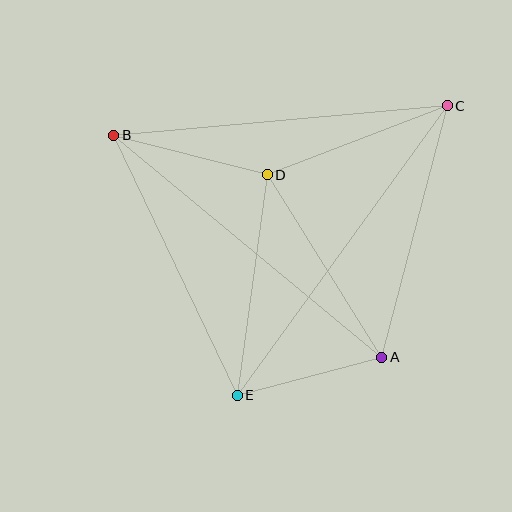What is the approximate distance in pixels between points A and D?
The distance between A and D is approximately 215 pixels.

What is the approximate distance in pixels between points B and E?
The distance between B and E is approximately 288 pixels.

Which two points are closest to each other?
Points A and E are closest to each other.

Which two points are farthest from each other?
Points C and E are farthest from each other.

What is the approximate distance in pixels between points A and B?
The distance between A and B is approximately 348 pixels.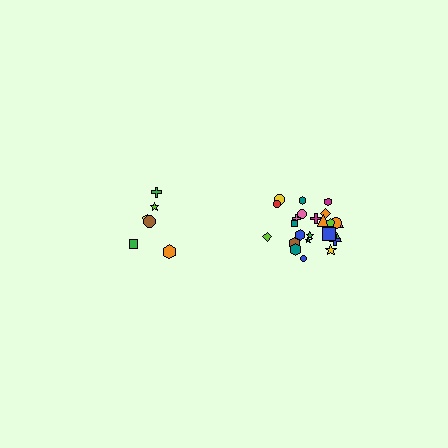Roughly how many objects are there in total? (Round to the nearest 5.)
Roughly 30 objects in total.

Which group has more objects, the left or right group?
The right group.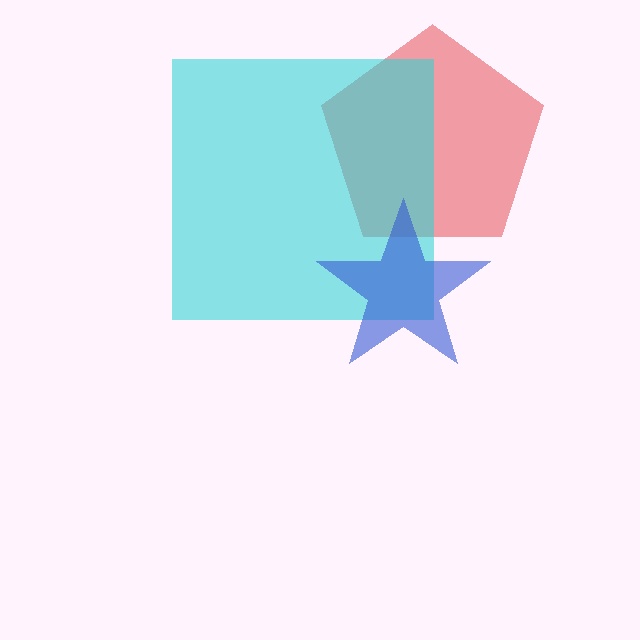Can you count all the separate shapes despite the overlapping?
Yes, there are 3 separate shapes.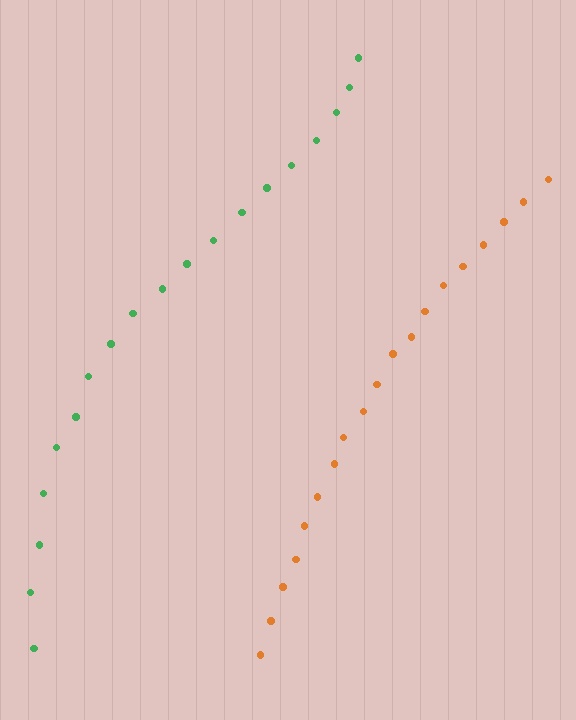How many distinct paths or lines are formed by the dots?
There are 2 distinct paths.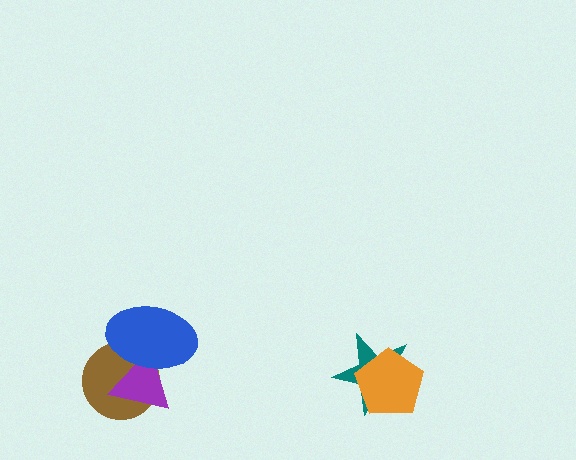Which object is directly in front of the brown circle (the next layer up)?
The purple triangle is directly in front of the brown circle.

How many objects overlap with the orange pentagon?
1 object overlaps with the orange pentagon.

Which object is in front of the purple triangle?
The blue ellipse is in front of the purple triangle.